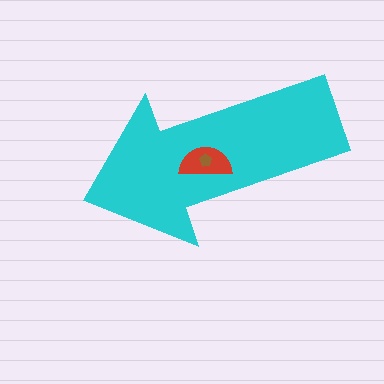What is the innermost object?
The brown pentagon.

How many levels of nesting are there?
3.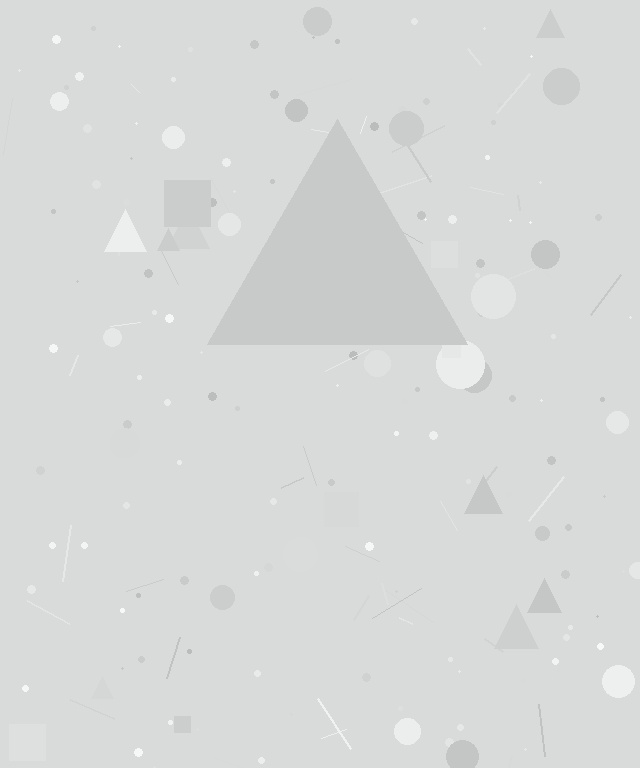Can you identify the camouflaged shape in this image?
The camouflaged shape is a triangle.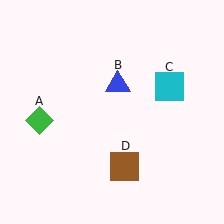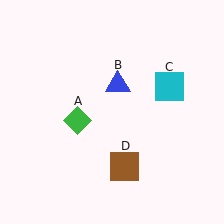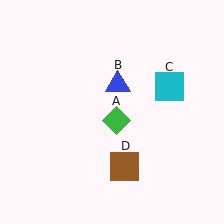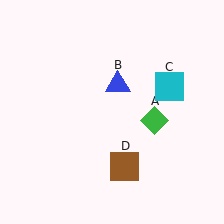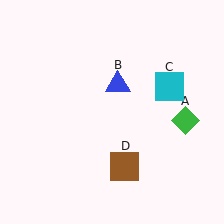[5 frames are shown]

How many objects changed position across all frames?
1 object changed position: green diamond (object A).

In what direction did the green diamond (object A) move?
The green diamond (object A) moved right.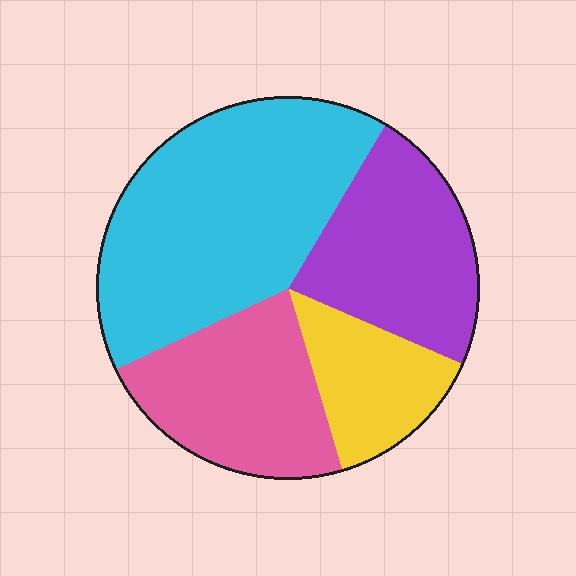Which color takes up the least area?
Yellow, at roughly 15%.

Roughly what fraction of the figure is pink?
Pink takes up about one quarter (1/4) of the figure.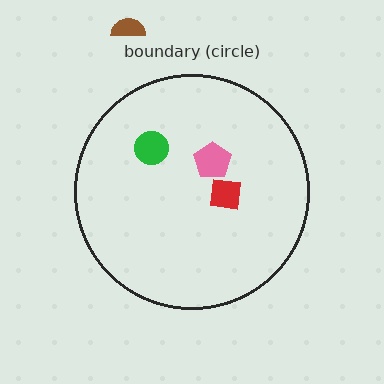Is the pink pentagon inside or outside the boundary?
Inside.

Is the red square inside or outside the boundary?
Inside.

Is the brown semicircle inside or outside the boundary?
Outside.